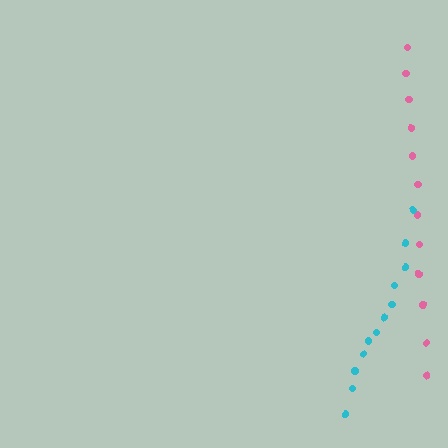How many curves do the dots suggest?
There are 2 distinct paths.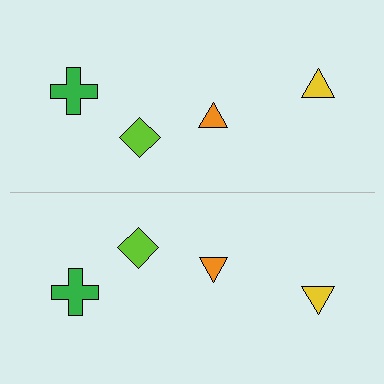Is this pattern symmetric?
Yes, this pattern has bilateral (reflection) symmetry.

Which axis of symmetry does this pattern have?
The pattern has a horizontal axis of symmetry running through the center of the image.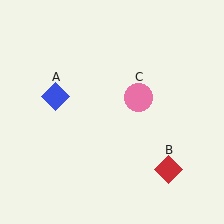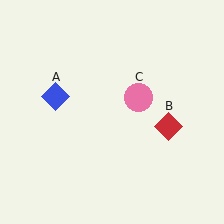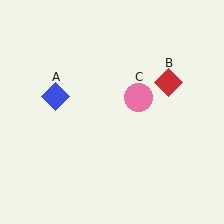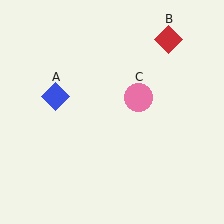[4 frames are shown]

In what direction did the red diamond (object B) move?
The red diamond (object B) moved up.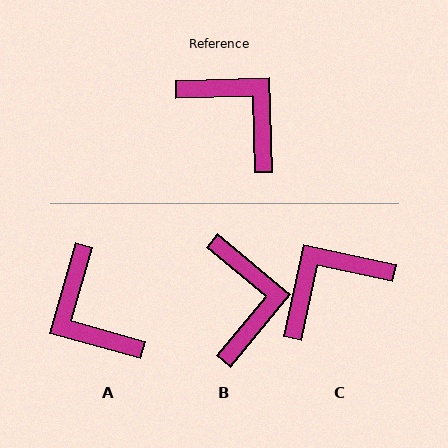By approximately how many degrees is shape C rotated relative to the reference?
Approximately 76 degrees counter-clockwise.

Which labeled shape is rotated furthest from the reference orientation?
A, about 163 degrees away.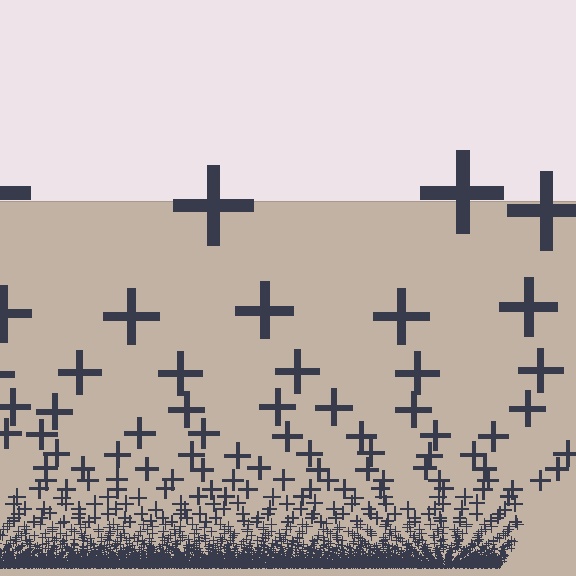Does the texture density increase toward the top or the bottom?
Density increases toward the bottom.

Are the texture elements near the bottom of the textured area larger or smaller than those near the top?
Smaller. The gradient is inverted — elements near the bottom are smaller and denser.